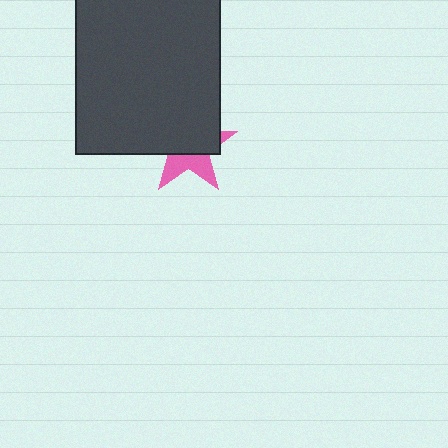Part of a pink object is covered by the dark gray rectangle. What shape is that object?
It is a star.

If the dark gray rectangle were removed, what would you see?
You would see the complete pink star.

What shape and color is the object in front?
The object in front is a dark gray rectangle.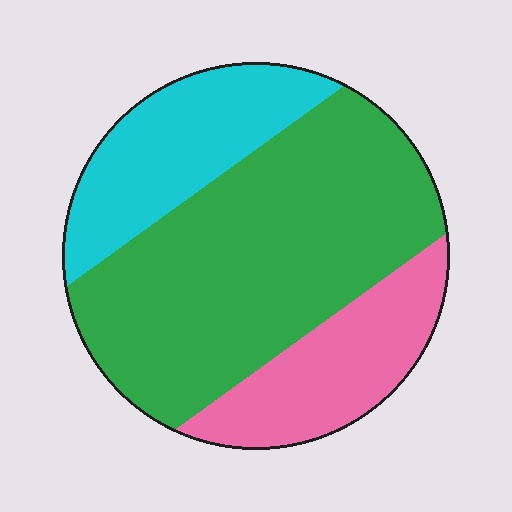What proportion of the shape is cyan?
Cyan takes up less than a quarter of the shape.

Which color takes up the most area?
Green, at roughly 55%.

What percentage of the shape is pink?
Pink covers roughly 20% of the shape.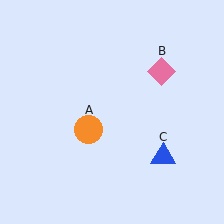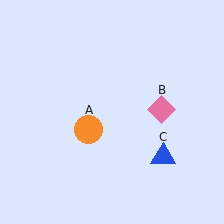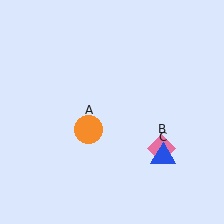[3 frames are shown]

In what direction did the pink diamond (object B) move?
The pink diamond (object B) moved down.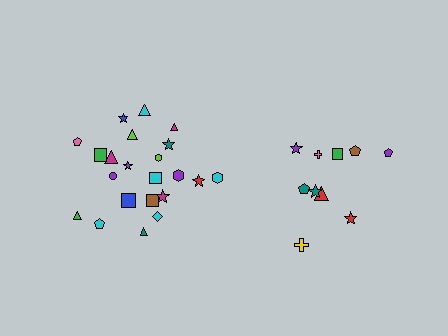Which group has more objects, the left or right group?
The left group.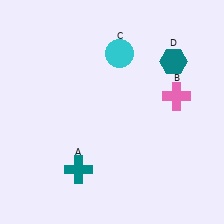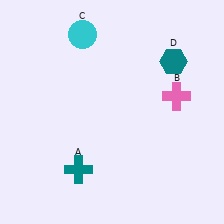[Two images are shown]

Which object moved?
The cyan circle (C) moved left.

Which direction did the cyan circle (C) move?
The cyan circle (C) moved left.